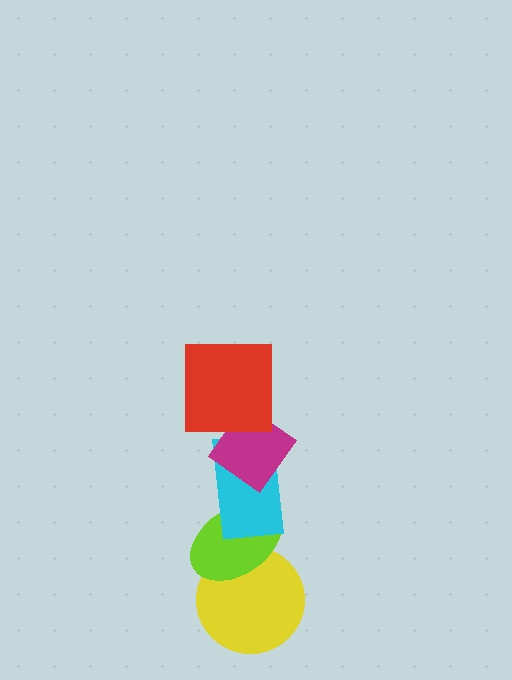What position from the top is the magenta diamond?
The magenta diamond is 2nd from the top.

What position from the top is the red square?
The red square is 1st from the top.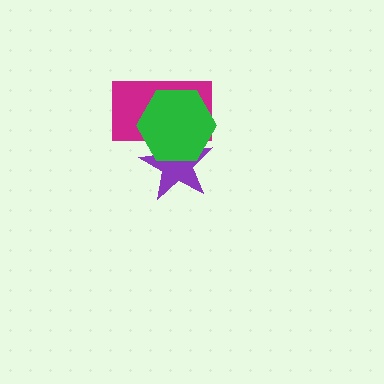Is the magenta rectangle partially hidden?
Yes, it is partially covered by another shape.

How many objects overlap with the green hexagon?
2 objects overlap with the green hexagon.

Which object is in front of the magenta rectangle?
The green hexagon is in front of the magenta rectangle.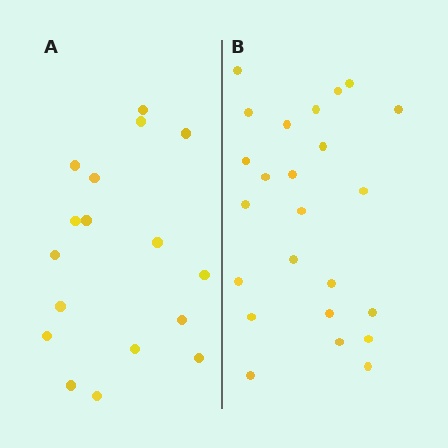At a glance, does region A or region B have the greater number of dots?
Region B (the right region) has more dots.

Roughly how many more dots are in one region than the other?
Region B has roughly 8 or so more dots than region A.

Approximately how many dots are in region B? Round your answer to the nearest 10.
About 20 dots. (The exact count is 24, which rounds to 20.)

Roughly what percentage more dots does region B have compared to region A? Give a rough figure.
About 40% more.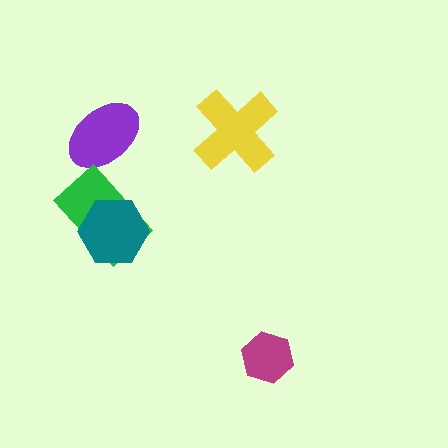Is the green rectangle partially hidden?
Yes, it is partially covered by another shape.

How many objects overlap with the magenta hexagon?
0 objects overlap with the magenta hexagon.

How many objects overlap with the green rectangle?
1 object overlaps with the green rectangle.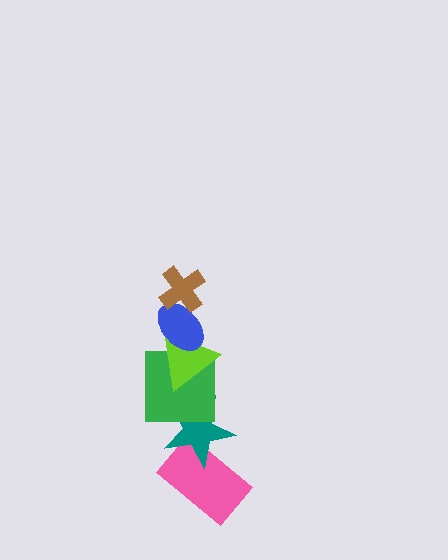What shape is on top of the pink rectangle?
The teal star is on top of the pink rectangle.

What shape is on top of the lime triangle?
The blue ellipse is on top of the lime triangle.